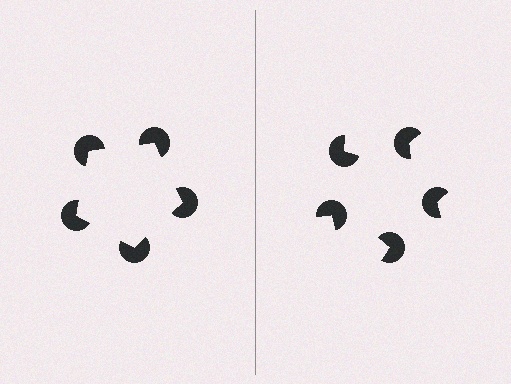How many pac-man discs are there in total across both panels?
10 — 5 on each side.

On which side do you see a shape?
An illusory pentagon appears on the left side. On the right side the wedge cuts are rotated, so no coherent shape forms.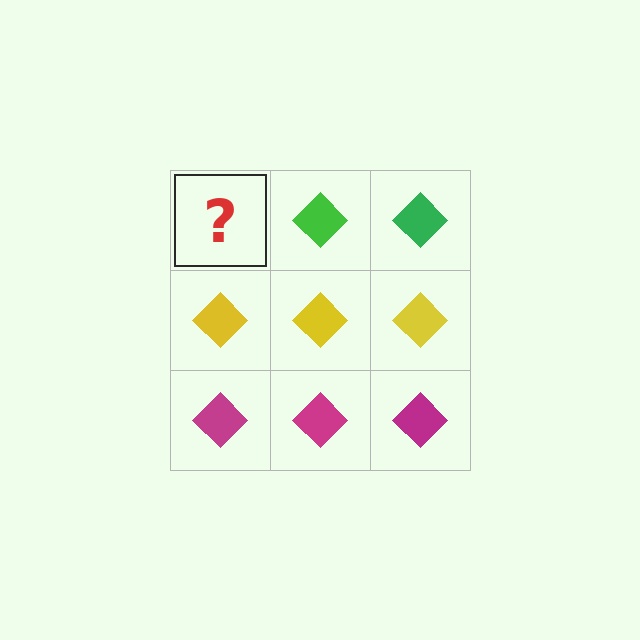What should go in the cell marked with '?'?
The missing cell should contain a green diamond.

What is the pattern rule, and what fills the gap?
The rule is that each row has a consistent color. The gap should be filled with a green diamond.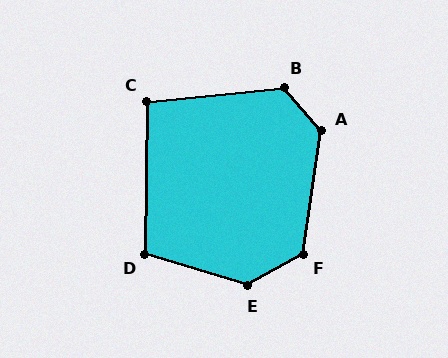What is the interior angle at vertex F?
Approximately 128 degrees (obtuse).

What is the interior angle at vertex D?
Approximately 106 degrees (obtuse).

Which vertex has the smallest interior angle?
C, at approximately 97 degrees.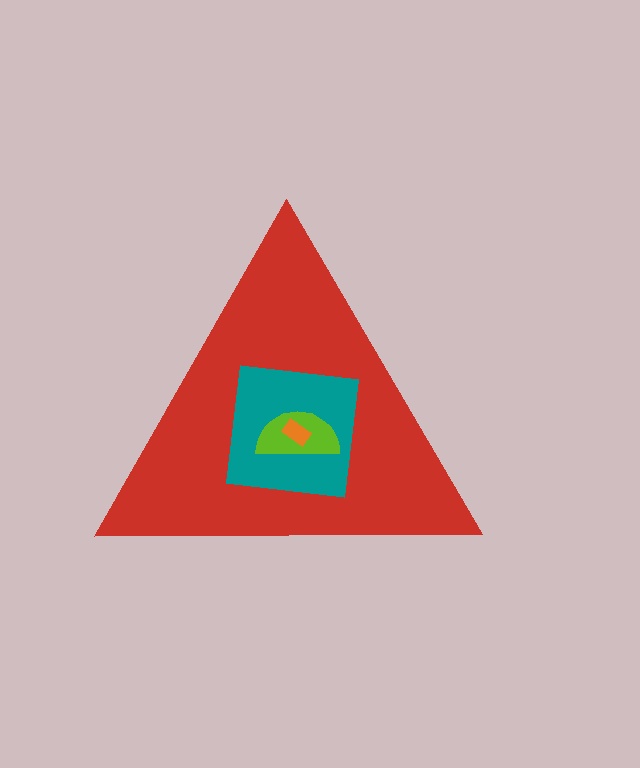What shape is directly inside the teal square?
The lime semicircle.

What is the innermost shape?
The orange rectangle.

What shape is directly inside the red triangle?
The teal square.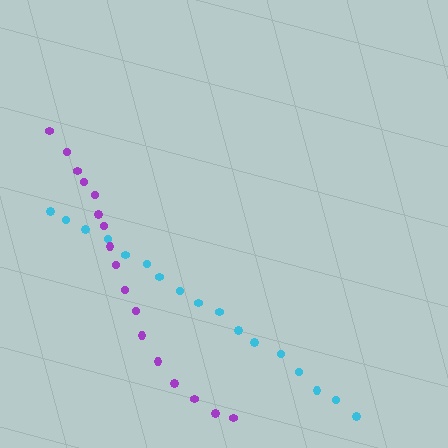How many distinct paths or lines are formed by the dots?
There are 2 distinct paths.